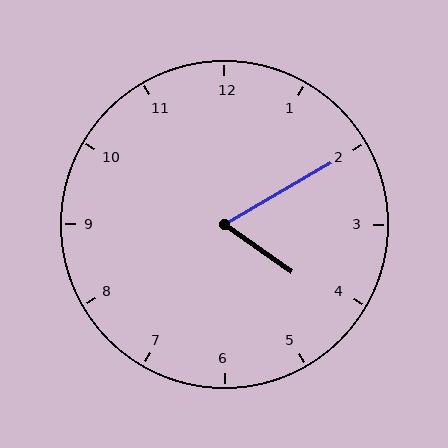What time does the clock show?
4:10.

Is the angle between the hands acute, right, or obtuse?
It is acute.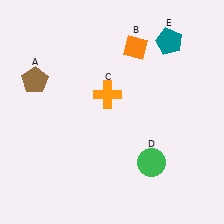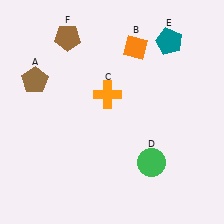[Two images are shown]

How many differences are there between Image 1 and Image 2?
There is 1 difference between the two images.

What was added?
A brown pentagon (F) was added in Image 2.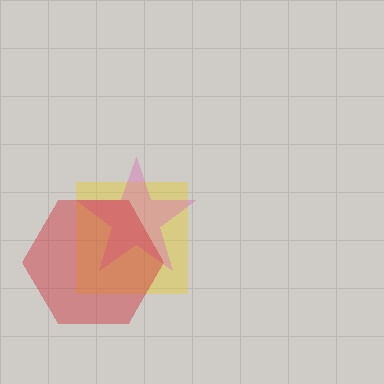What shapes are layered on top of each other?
The layered shapes are: a yellow square, a pink star, a red hexagon.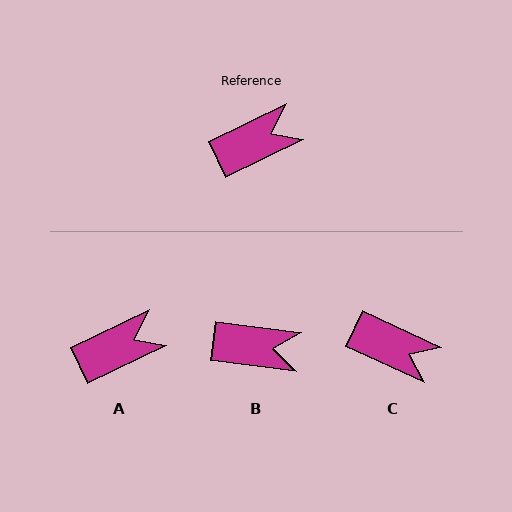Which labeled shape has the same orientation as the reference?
A.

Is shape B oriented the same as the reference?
No, it is off by about 33 degrees.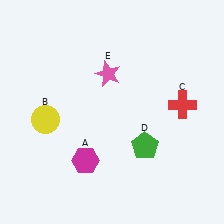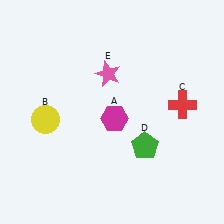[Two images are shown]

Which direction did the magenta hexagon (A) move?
The magenta hexagon (A) moved up.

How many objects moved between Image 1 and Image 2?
1 object moved between the two images.